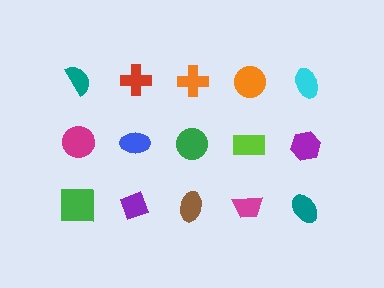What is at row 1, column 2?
A red cross.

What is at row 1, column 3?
An orange cross.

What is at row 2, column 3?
A green circle.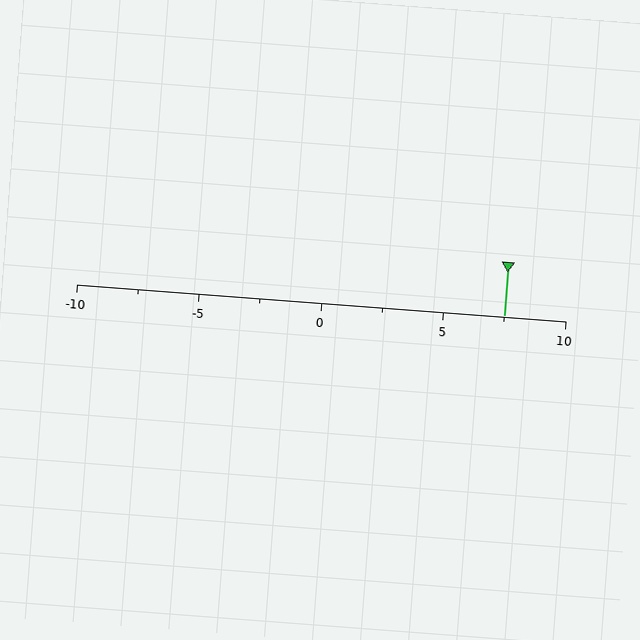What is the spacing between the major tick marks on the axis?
The major ticks are spaced 5 apart.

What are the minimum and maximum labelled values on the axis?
The axis runs from -10 to 10.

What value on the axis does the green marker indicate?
The marker indicates approximately 7.5.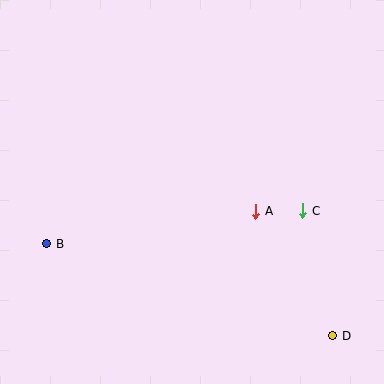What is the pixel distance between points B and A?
The distance between B and A is 211 pixels.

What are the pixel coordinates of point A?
Point A is at (256, 211).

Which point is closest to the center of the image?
Point A at (256, 211) is closest to the center.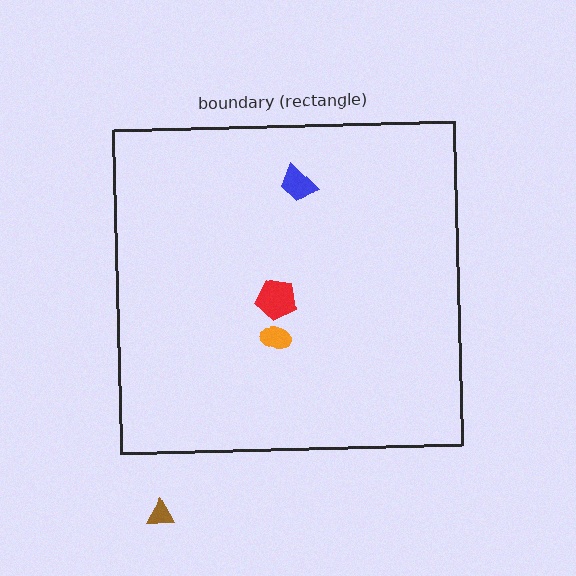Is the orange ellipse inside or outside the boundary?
Inside.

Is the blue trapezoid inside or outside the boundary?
Inside.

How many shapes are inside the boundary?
3 inside, 1 outside.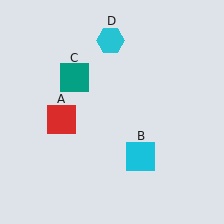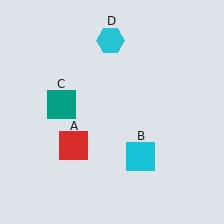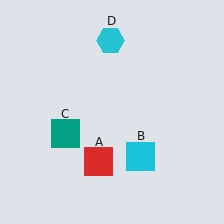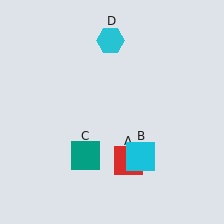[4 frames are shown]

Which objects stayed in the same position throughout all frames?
Cyan square (object B) and cyan hexagon (object D) remained stationary.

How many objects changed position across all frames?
2 objects changed position: red square (object A), teal square (object C).